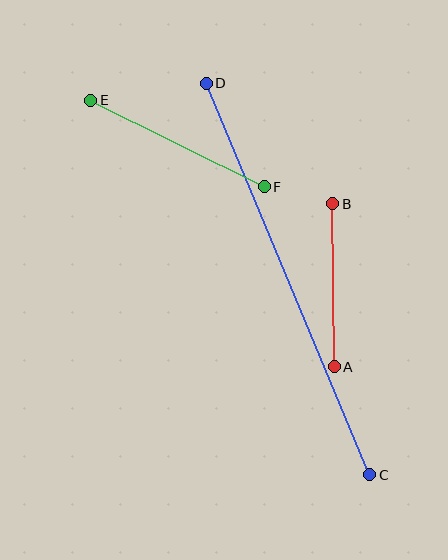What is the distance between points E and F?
The distance is approximately 194 pixels.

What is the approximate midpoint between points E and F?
The midpoint is at approximately (178, 144) pixels.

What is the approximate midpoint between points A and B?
The midpoint is at approximately (334, 285) pixels.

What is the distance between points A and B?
The distance is approximately 163 pixels.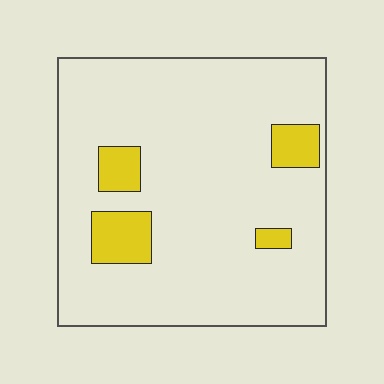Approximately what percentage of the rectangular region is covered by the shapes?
Approximately 10%.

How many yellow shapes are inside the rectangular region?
4.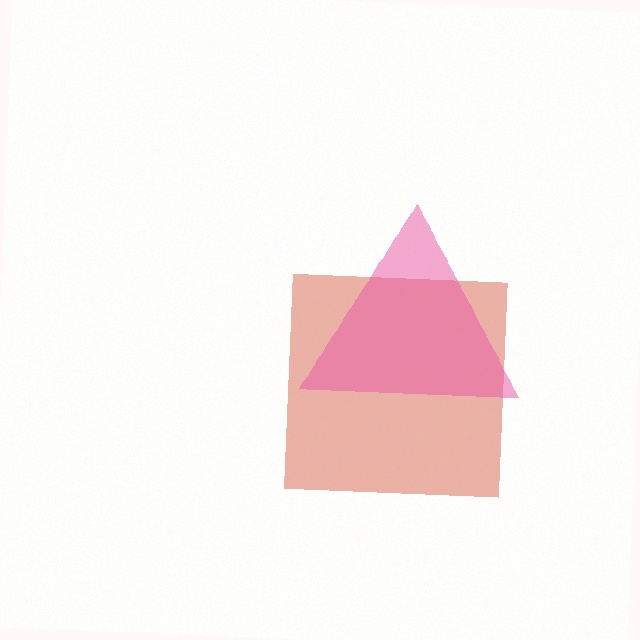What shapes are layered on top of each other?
The layered shapes are: a red square, a pink triangle.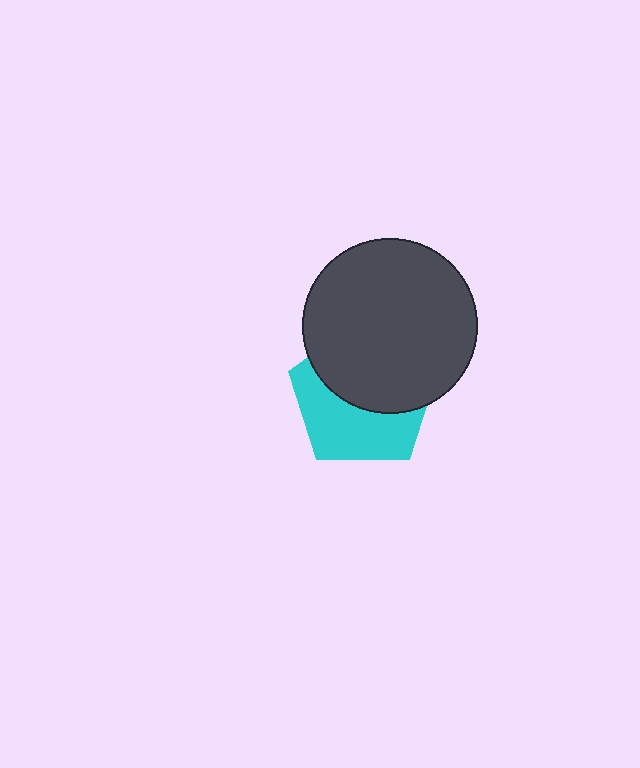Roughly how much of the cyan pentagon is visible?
About half of it is visible (roughly 47%).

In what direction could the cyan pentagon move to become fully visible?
The cyan pentagon could move down. That would shift it out from behind the dark gray circle entirely.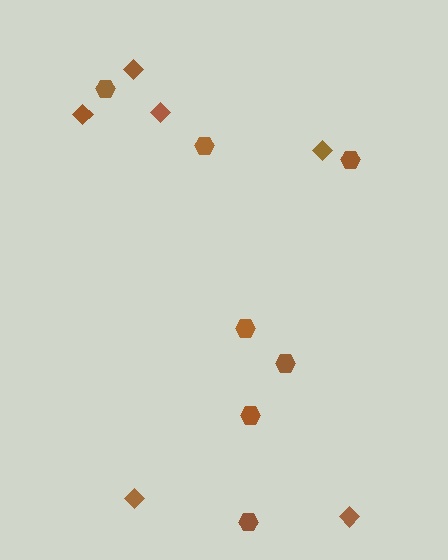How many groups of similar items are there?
There are 2 groups: one group of hexagons (7) and one group of diamonds (6).